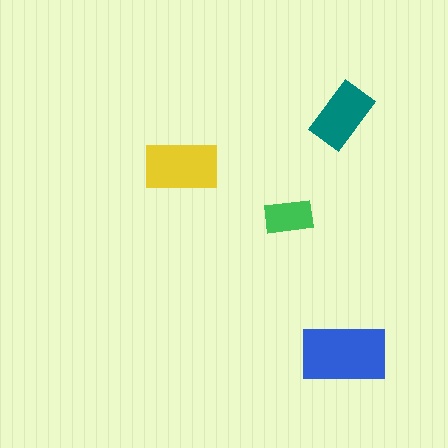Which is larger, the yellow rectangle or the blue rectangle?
The blue one.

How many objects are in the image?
There are 4 objects in the image.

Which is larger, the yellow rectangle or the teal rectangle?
The yellow one.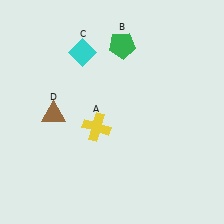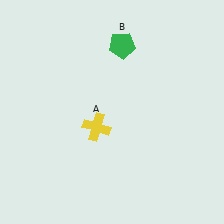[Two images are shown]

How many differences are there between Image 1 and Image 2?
There are 2 differences between the two images.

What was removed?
The cyan diamond (C), the brown triangle (D) were removed in Image 2.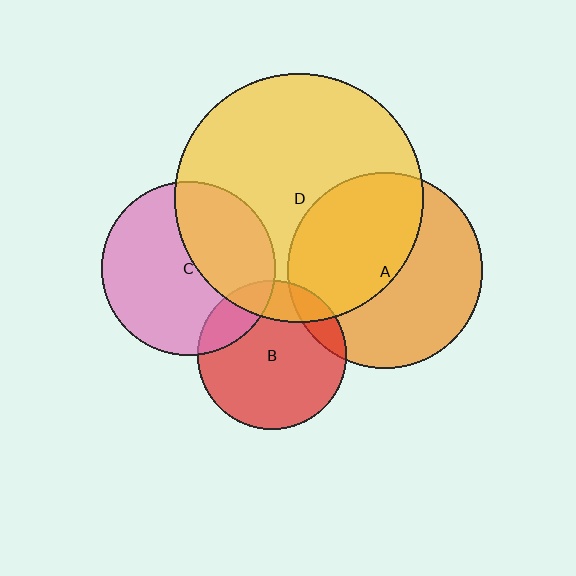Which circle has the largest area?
Circle D (yellow).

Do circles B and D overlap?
Yes.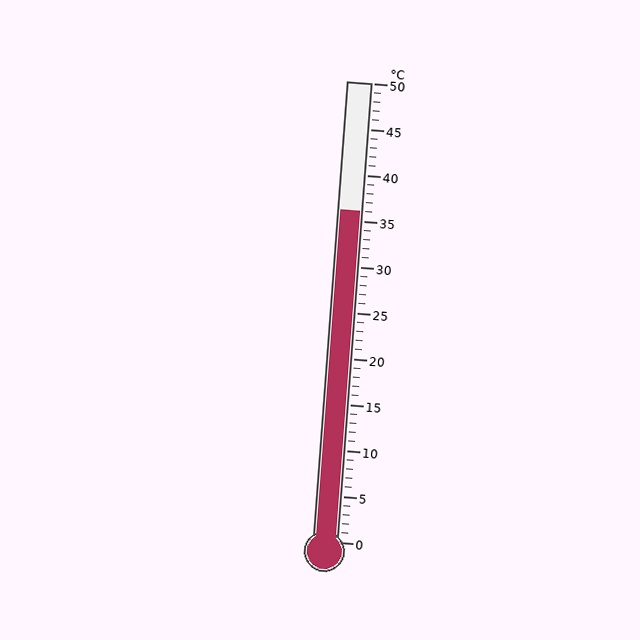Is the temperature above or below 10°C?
The temperature is above 10°C.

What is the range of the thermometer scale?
The thermometer scale ranges from 0°C to 50°C.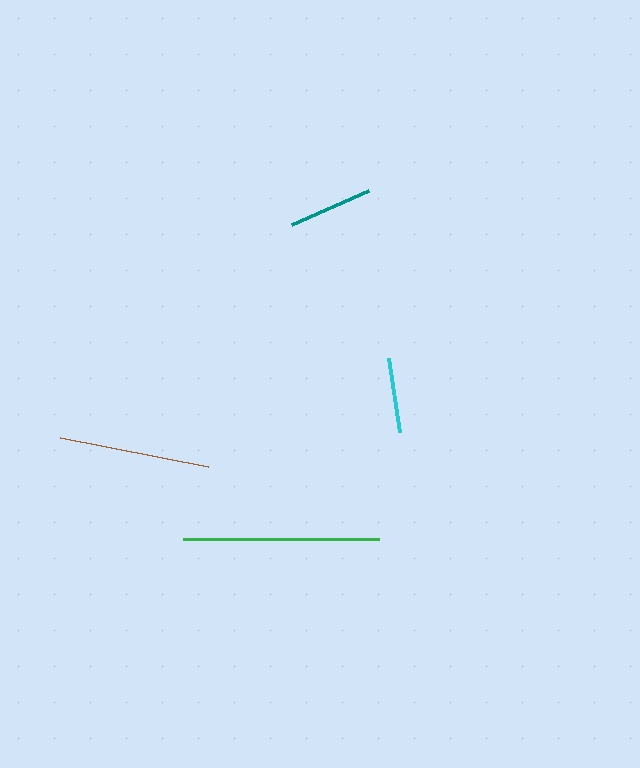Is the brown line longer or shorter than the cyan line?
The brown line is longer than the cyan line.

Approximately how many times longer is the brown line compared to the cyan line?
The brown line is approximately 2.0 times the length of the cyan line.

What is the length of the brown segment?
The brown segment is approximately 151 pixels long.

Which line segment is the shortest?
The cyan line is the shortest at approximately 75 pixels.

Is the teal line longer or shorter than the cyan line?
The teal line is longer than the cyan line.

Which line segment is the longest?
The green line is the longest at approximately 196 pixels.